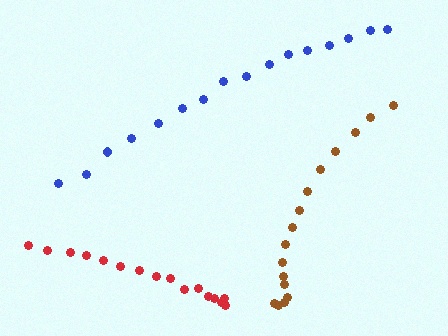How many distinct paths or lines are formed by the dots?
There are 3 distinct paths.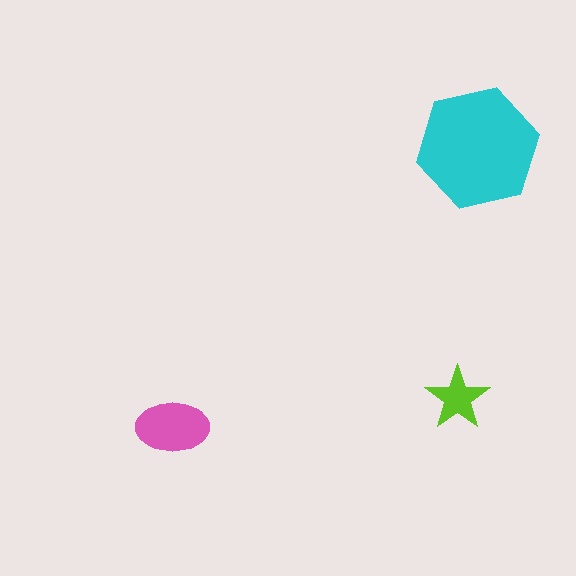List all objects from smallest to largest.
The lime star, the pink ellipse, the cyan hexagon.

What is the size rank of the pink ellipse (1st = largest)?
2nd.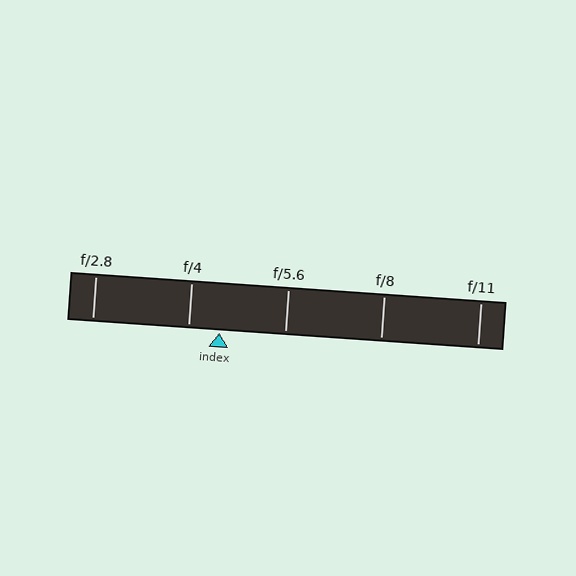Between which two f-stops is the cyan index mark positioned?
The index mark is between f/4 and f/5.6.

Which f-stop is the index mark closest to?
The index mark is closest to f/4.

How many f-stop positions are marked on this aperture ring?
There are 5 f-stop positions marked.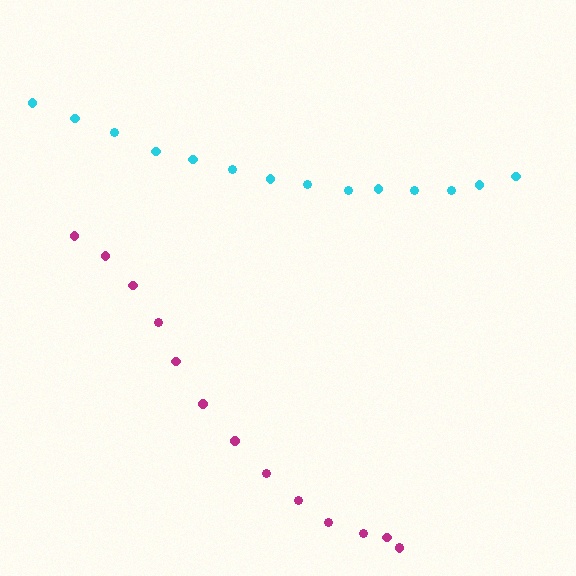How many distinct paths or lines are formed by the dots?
There are 2 distinct paths.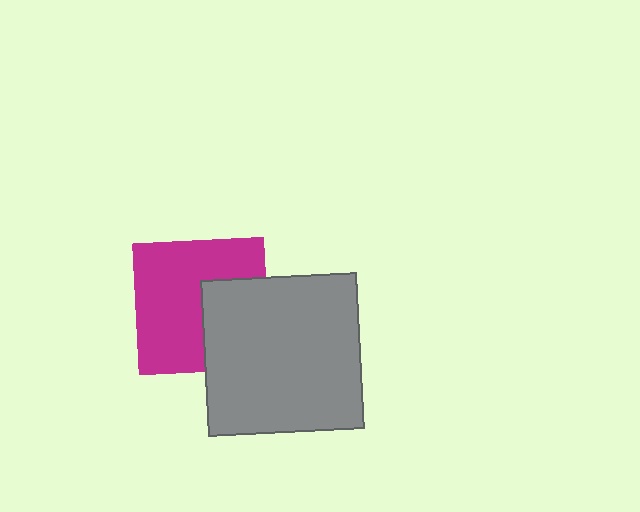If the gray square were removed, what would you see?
You would see the complete magenta square.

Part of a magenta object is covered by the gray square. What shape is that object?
It is a square.